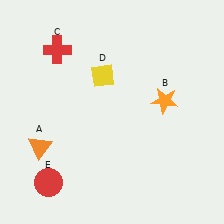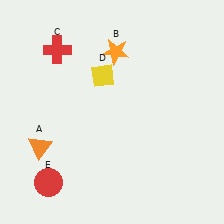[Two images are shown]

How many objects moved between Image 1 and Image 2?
1 object moved between the two images.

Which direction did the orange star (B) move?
The orange star (B) moved up.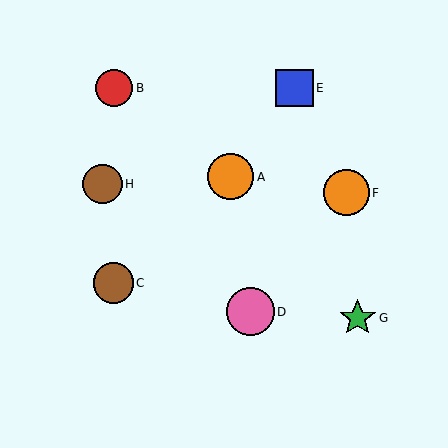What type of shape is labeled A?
Shape A is an orange circle.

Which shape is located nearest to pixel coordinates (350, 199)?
The orange circle (labeled F) at (346, 193) is nearest to that location.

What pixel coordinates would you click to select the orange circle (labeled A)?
Click at (231, 177) to select the orange circle A.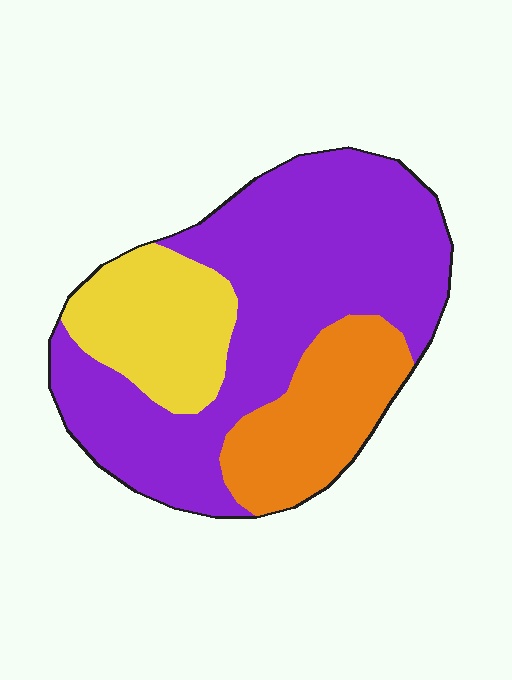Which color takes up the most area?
Purple, at roughly 60%.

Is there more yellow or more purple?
Purple.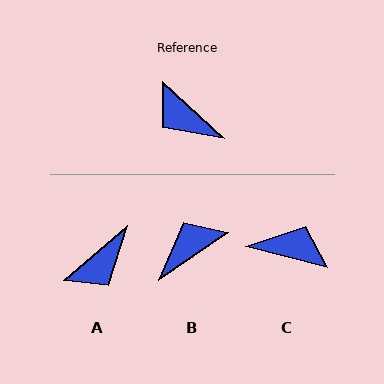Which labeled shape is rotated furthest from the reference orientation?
C, about 151 degrees away.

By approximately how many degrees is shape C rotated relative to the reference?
Approximately 151 degrees clockwise.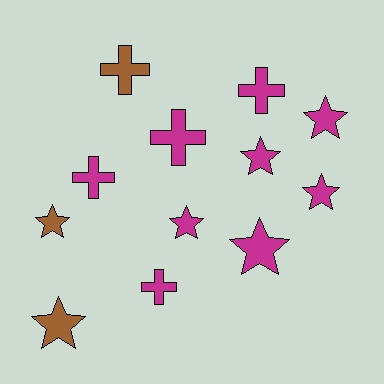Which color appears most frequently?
Magenta, with 9 objects.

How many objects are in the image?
There are 12 objects.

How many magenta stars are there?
There are 5 magenta stars.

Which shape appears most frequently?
Star, with 7 objects.